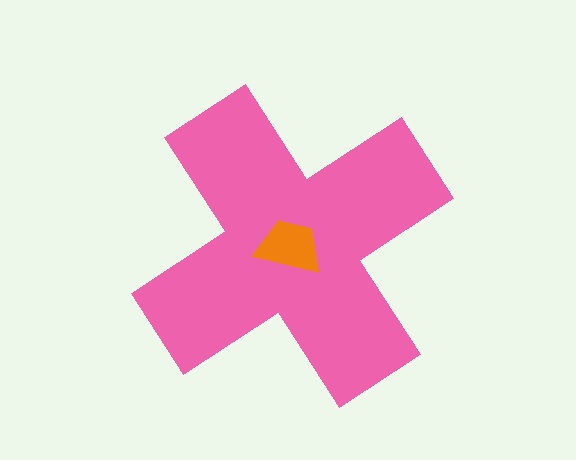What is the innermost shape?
The orange trapezoid.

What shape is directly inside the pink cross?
The orange trapezoid.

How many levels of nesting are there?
2.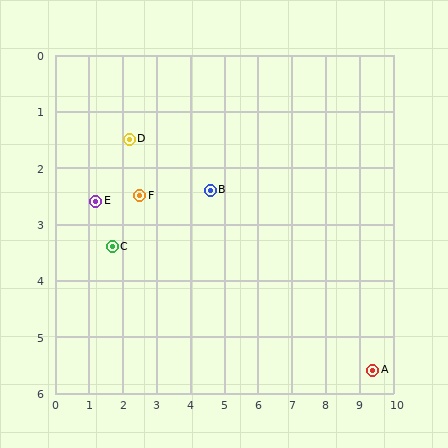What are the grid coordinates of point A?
Point A is at approximately (9.4, 5.6).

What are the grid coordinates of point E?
Point E is at approximately (1.2, 2.6).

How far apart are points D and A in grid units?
Points D and A are about 8.3 grid units apart.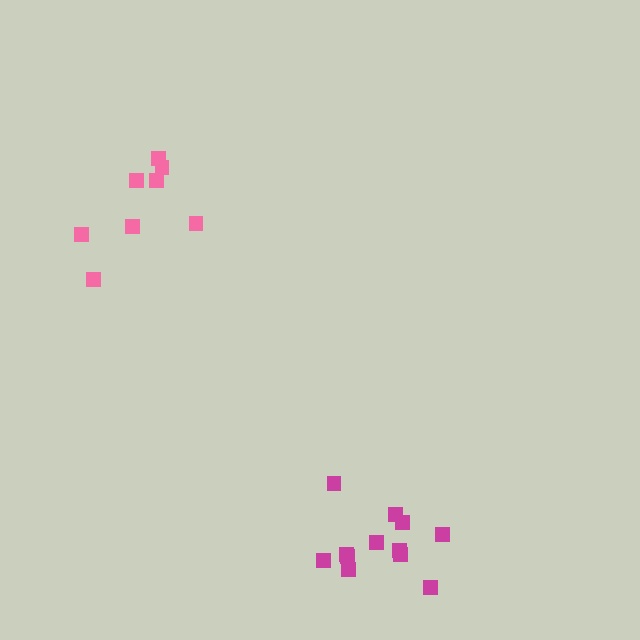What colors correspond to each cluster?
The clusters are colored: magenta, pink.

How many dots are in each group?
Group 1: 12 dots, Group 2: 8 dots (20 total).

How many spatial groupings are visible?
There are 2 spatial groupings.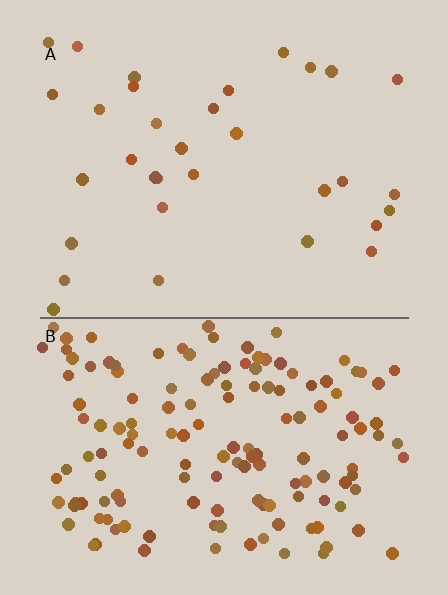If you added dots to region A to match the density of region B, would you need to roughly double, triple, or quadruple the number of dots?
Approximately quadruple.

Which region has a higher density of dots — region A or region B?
B (the bottom).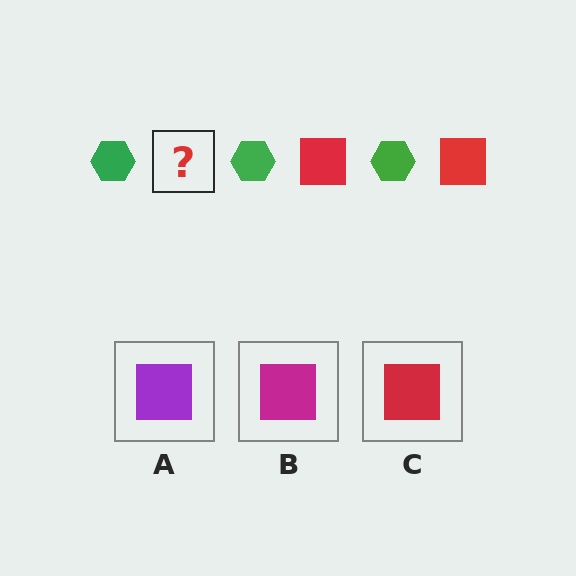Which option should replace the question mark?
Option C.